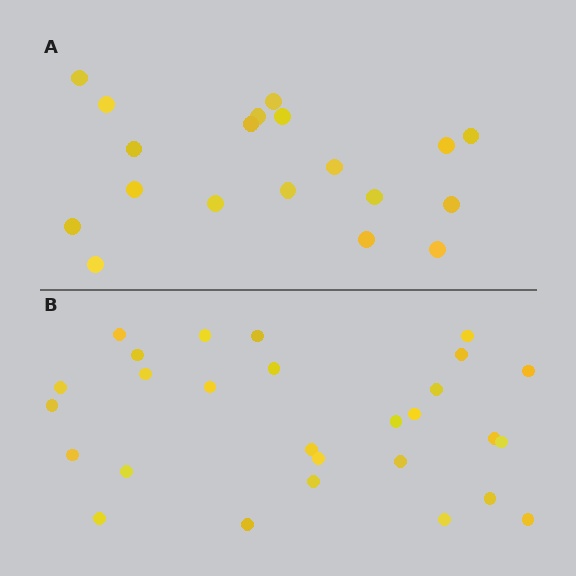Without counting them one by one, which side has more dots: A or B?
Region B (the bottom region) has more dots.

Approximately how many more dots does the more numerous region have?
Region B has roughly 8 or so more dots than region A.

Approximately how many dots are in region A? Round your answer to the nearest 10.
About 20 dots. (The exact count is 19, which rounds to 20.)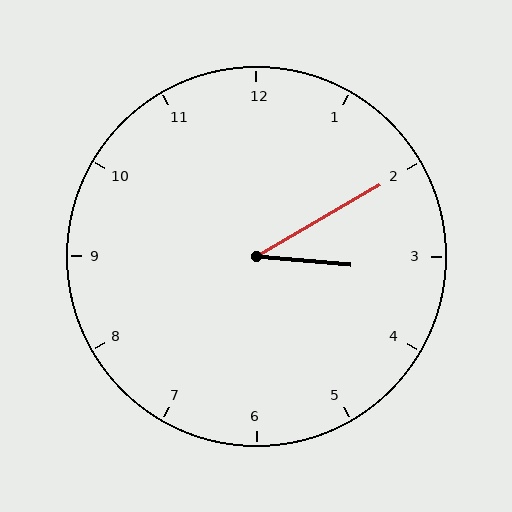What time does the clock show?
3:10.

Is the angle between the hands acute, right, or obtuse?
It is acute.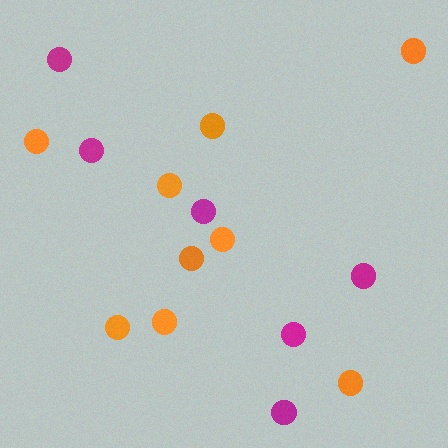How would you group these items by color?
There are 2 groups: one group of magenta circles (6) and one group of orange circles (9).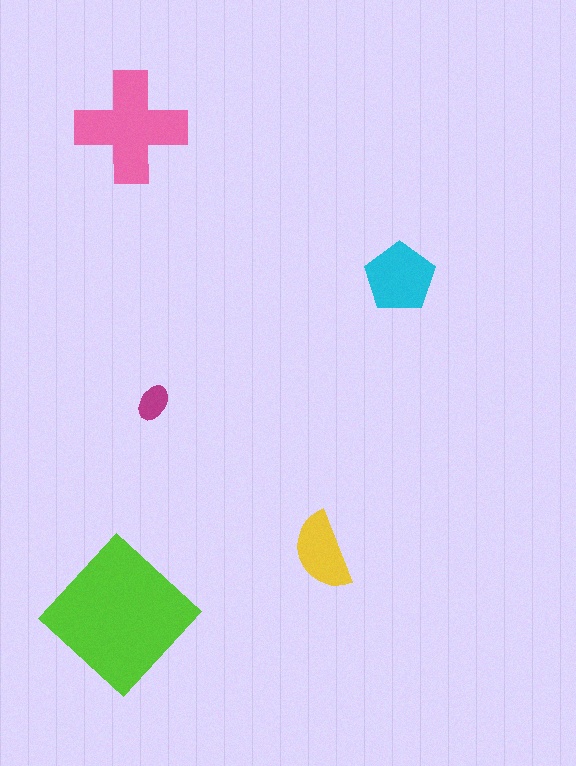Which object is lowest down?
The lime diamond is bottommost.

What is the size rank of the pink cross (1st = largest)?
2nd.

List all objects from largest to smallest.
The lime diamond, the pink cross, the cyan pentagon, the yellow semicircle, the magenta ellipse.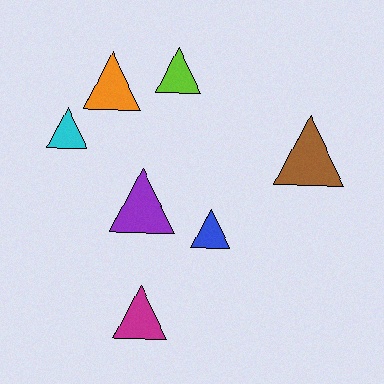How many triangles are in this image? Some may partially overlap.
There are 7 triangles.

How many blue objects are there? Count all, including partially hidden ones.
There is 1 blue object.